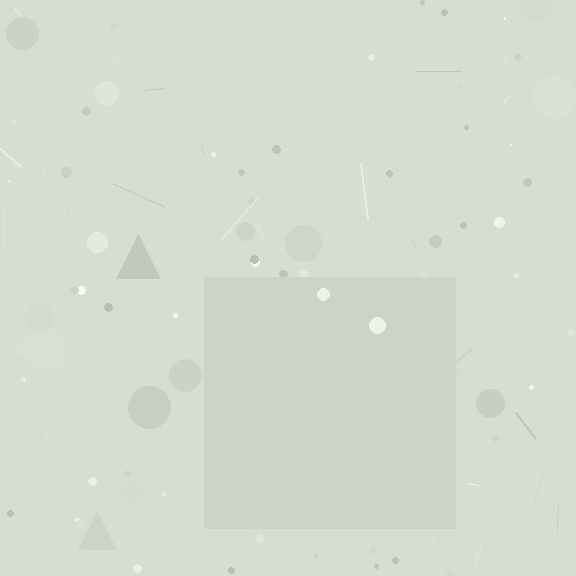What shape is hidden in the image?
A square is hidden in the image.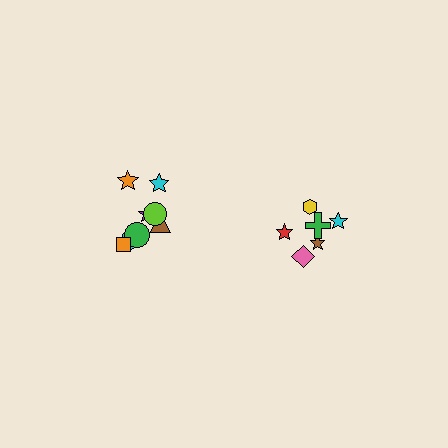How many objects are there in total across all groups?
There are 14 objects.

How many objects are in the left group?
There are 8 objects.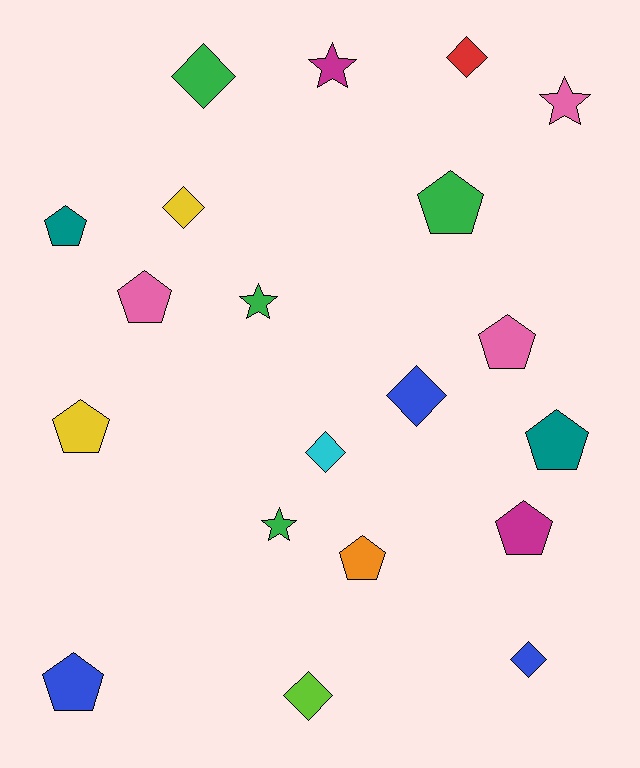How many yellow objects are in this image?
There are 2 yellow objects.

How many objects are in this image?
There are 20 objects.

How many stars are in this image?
There are 4 stars.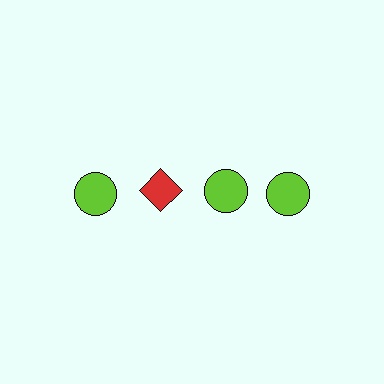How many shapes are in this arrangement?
There are 4 shapes arranged in a grid pattern.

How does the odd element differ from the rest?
It differs in both color (red instead of lime) and shape (diamond instead of circle).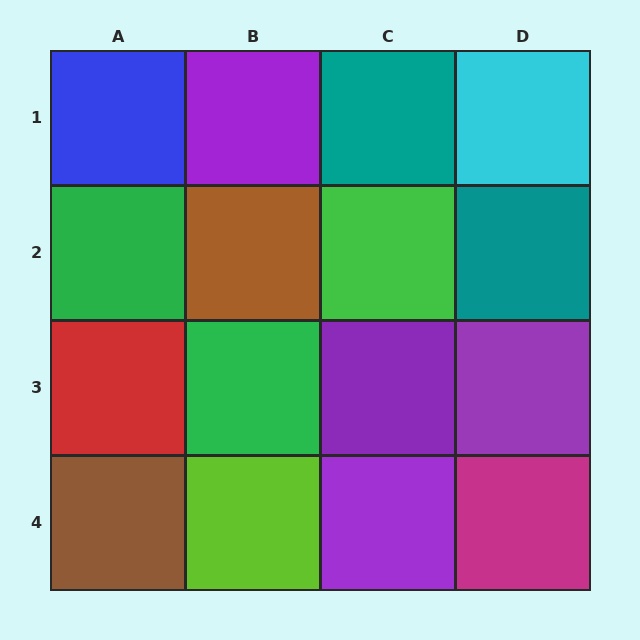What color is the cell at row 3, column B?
Green.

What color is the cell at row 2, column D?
Teal.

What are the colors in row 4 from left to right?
Brown, lime, purple, magenta.